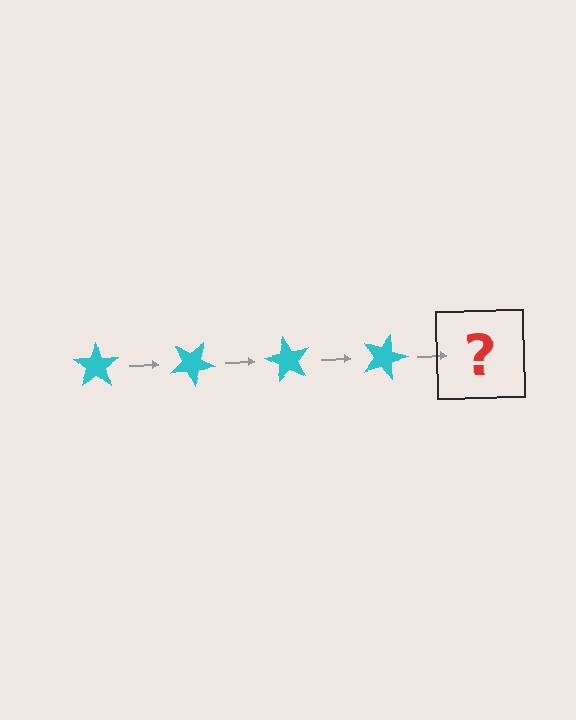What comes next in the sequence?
The next element should be a cyan star rotated 120 degrees.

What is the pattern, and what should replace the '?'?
The pattern is that the star rotates 30 degrees each step. The '?' should be a cyan star rotated 120 degrees.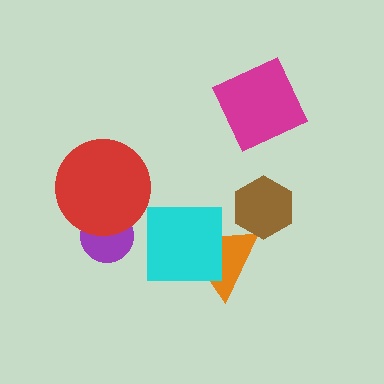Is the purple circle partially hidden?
Yes, it is partially covered by another shape.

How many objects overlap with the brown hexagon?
1 object overlaps with the brown hexagon.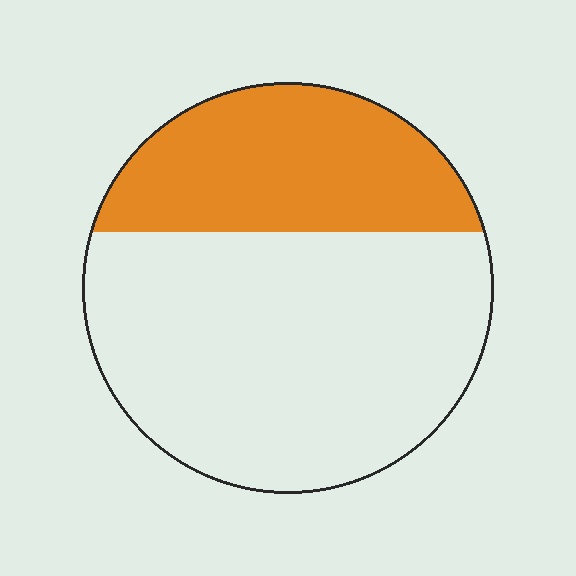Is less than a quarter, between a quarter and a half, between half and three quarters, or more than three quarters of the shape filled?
Between a quarter and a half.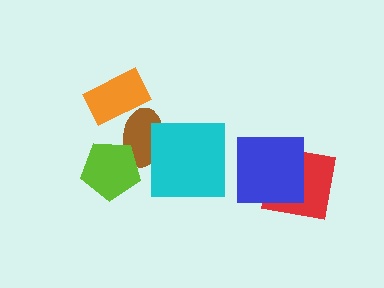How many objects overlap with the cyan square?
1 object overlaps with the cyan square.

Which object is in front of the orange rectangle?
The brown ellipse is in front of the orange rectangle.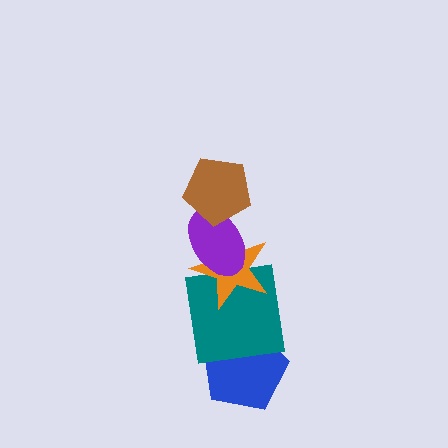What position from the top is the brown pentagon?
The brown pentagon is 1st from the top.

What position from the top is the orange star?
The orange star is 3rd from the top.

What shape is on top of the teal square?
The orange star is on top of the teal square.